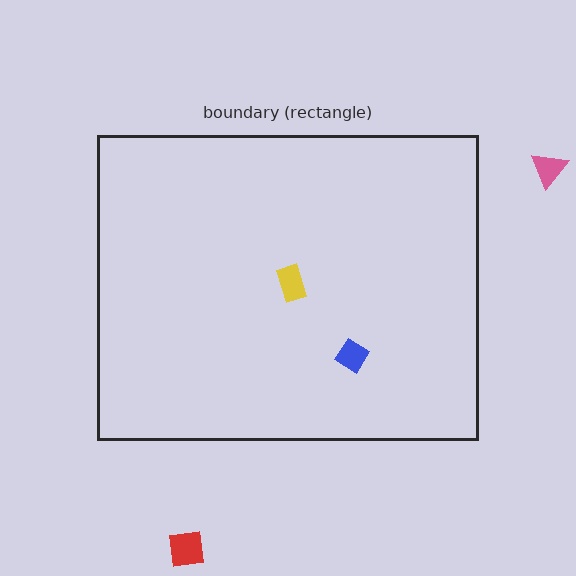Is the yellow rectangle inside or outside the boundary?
Inside.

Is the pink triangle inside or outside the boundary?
Outside.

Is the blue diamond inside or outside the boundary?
Inside.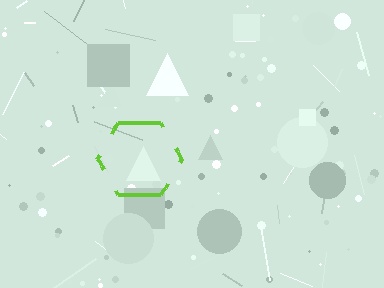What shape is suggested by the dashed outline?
The dashed outline suggests a hexagon.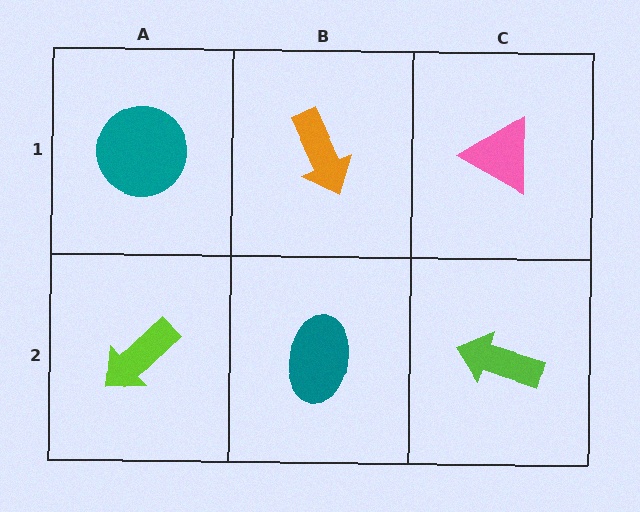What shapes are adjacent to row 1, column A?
A lime arrow (row 2, column A), an orange arrow (row 1, column B).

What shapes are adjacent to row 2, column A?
A teal circle (row 1, column A), a teal ellipse (row 2, column B).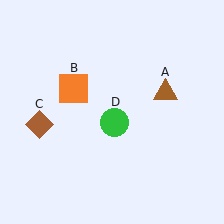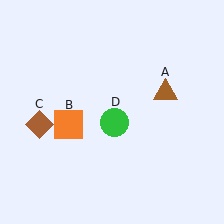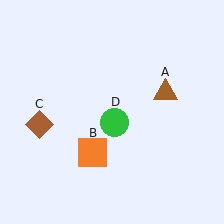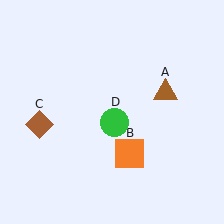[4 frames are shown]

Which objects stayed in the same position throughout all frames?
Brown triangle (object A) and brown diamond (object C) and green circle (object D) remained stationary.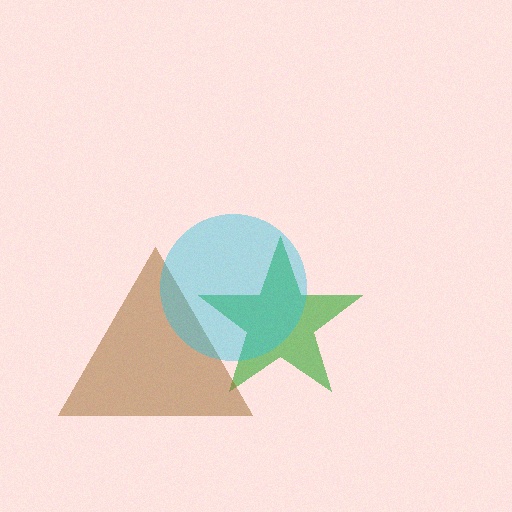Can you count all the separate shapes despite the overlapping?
Yes, there are 3 separate shapes.